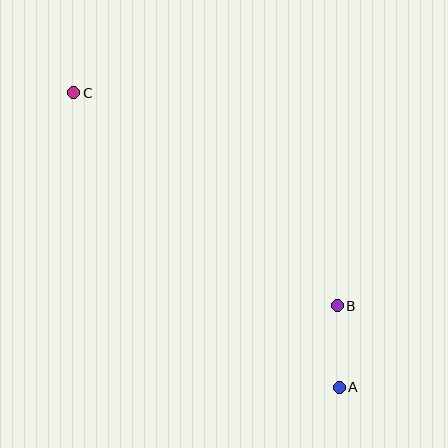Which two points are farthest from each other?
Points A and C are farthest from each other.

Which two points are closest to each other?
Points A and B are closest to each other.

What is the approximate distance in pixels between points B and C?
The distance between B and C is approximately 339 pixels.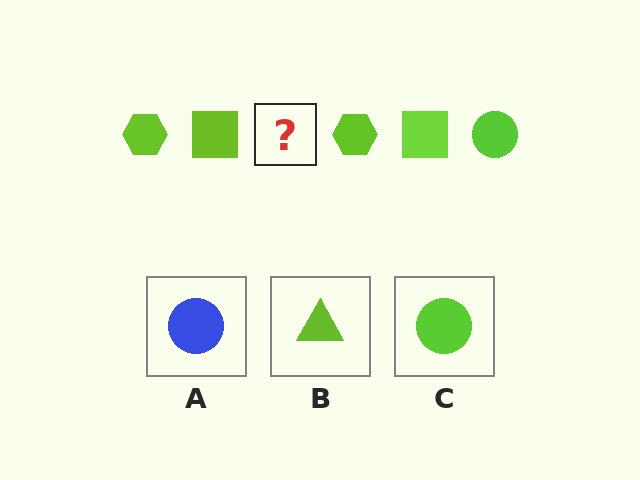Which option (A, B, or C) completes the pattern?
C.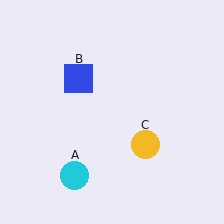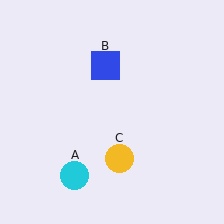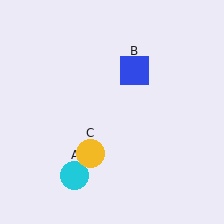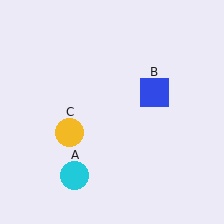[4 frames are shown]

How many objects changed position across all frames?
2 objects changed position: blue square (object B), yellow circle (object C).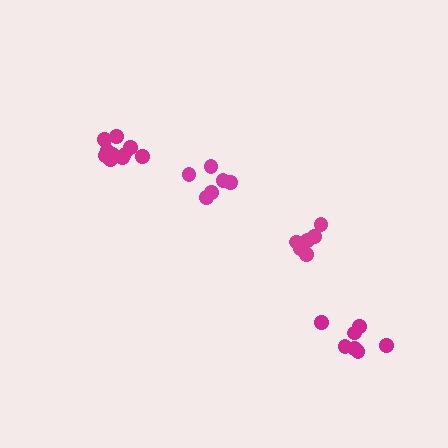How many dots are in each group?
Group 1: 11 dots, Group 2: 7 dots, Group 3: 6 dots, Group 4: 6 dots (30 total).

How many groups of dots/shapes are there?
There are 4 groups.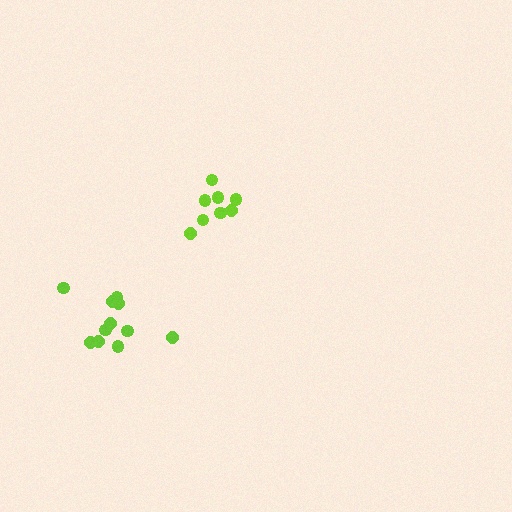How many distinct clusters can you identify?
There are 2 distinct clusters.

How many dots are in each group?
Group 1: 8 dots, Group 2: 11 dots (19 total).